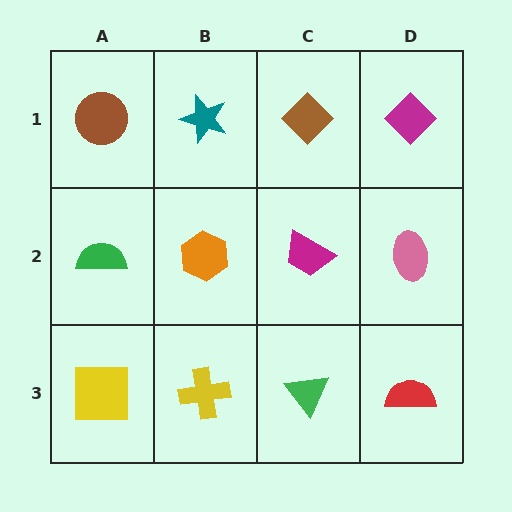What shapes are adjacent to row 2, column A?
A brown circle (row 1, column A), a yellow square (row 3, column A), an orange hexagon (row 2, column B).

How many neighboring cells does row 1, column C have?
3.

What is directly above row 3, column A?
A green semicircle.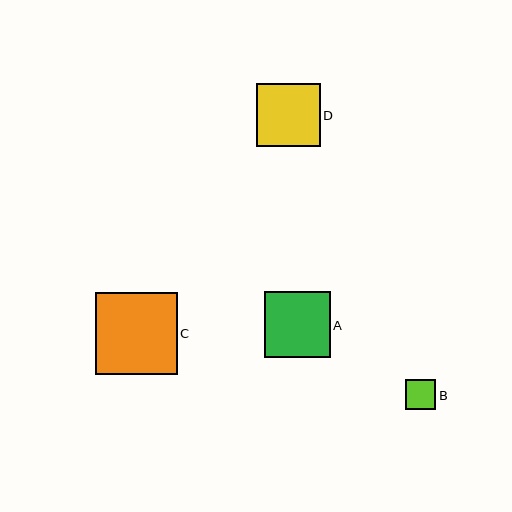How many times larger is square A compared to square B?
Square A is approximately 2.2 times the size of square B.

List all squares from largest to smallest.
From largest to smallest: C, A, D, B.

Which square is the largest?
Square C is the largest with a size of approximately 82 pixels.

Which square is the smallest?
Square B is the smallest with a size of approximately 30 pixels.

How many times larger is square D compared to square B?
Square D is approximately 2.1 times the size of square B.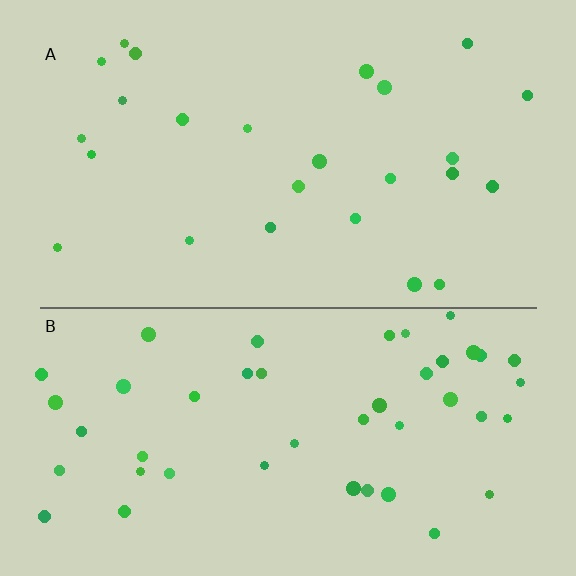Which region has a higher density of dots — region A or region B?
B (the bottom).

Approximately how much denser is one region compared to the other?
Approximately 1.8× — region B over region A.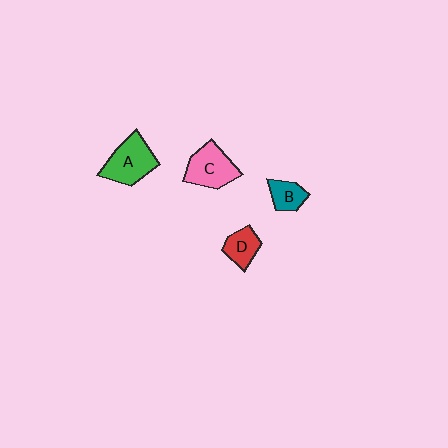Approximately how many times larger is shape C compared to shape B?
Approximately 1.8 times.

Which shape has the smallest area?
Shape B (teal).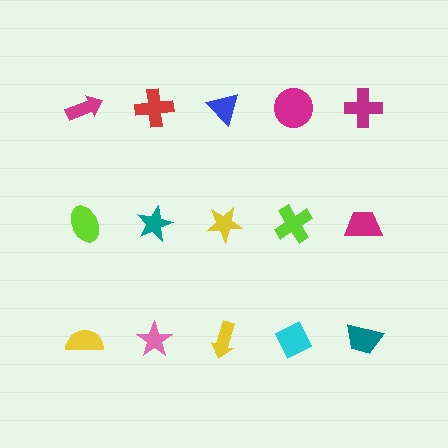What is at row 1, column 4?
A magenta circle.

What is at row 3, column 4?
A cyan diamond.